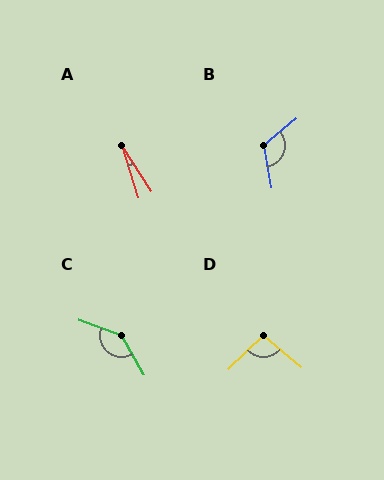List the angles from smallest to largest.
A (15°), D (96°), B (119°), C (140°).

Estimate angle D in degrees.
Approximately 96 degrees.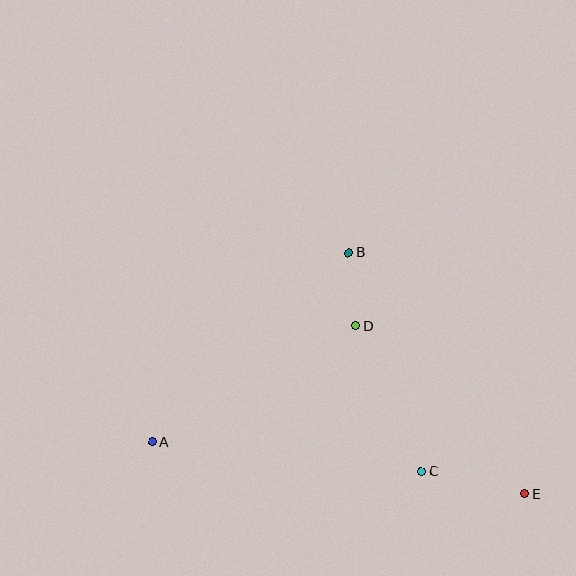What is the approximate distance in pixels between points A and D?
The distance between A and D is approximately 234 pixels.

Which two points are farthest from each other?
Points A and E are farthest from each other.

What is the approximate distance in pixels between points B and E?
The distance between B and E is approximately 299 pixels.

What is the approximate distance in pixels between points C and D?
The distance between C and D is approximately 160 pixels.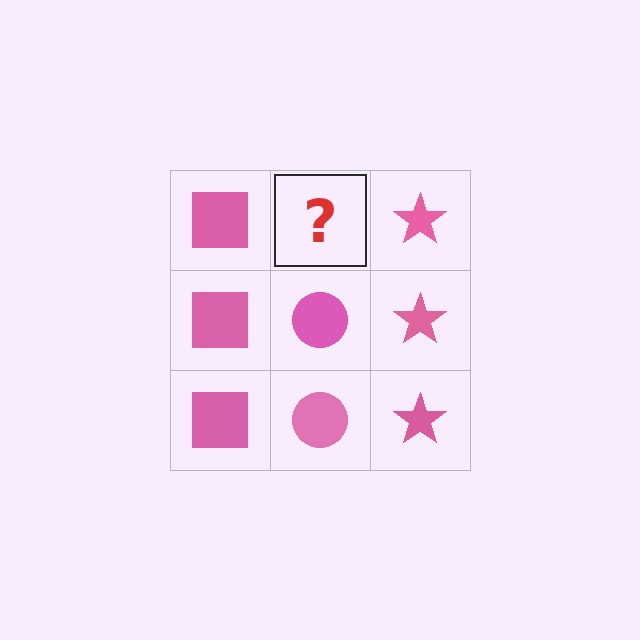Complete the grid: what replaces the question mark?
The question mark should be replaced with a pink circle.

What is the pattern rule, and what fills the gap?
The rule is that each column has a consistent shape. The gap should be filled with a pink circle.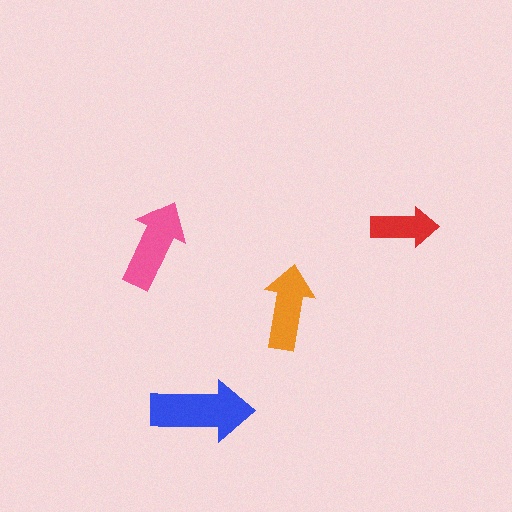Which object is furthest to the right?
The red arrow is rightmost.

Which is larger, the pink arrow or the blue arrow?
The blue one.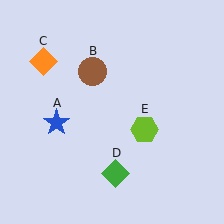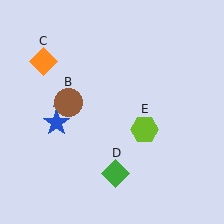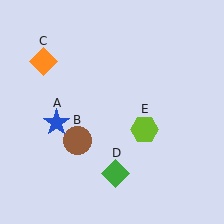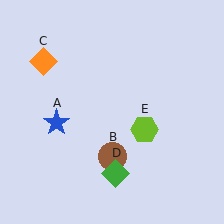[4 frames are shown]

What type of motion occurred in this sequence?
The brown circle (object B) rotated counterclockwise around the center of the scene.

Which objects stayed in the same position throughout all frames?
Blue star (object A) and orange diamond (object C) and green diamond (object D) and lime hexagon (object E) remained stationary.